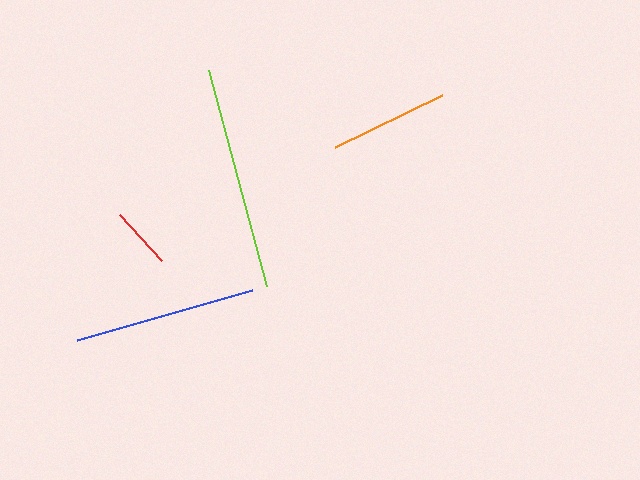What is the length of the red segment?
The red segment is approximately 62 pixels long.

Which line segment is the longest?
The lime line is the longest at approximately 224 pixels.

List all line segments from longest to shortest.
From longest to shortest: lime, blue, orange, red.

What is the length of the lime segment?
The lime segment is approximately 224 pixels long.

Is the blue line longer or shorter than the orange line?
The blue line is longer than the orange line.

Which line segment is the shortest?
The red line is the shortest at approximately 62 pixels.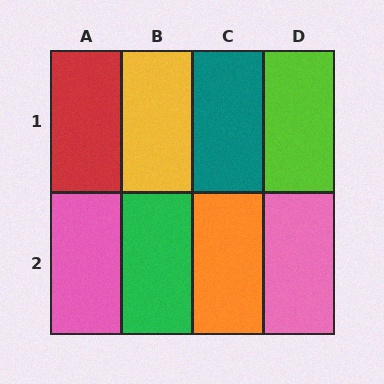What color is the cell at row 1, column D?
Lime.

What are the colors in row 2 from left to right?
Pink, green, orange, pink.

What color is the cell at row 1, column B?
Yellow.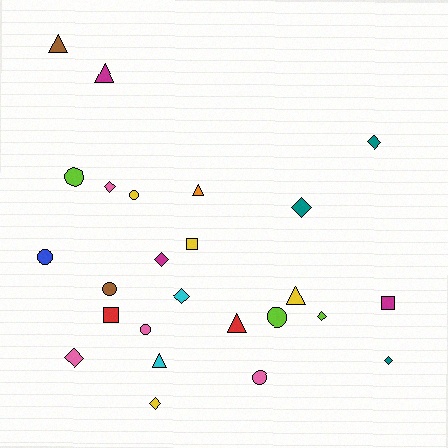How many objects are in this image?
There are 25 objects.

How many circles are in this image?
There are 7 circles.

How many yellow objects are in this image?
There are 4 yellow objects.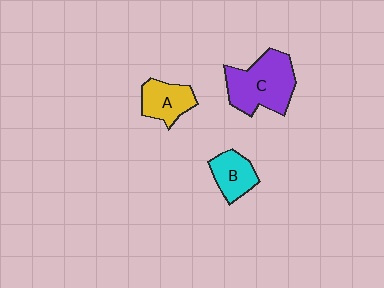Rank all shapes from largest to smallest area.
From largest to smallest: C (purple), A (yellow), B (cyan).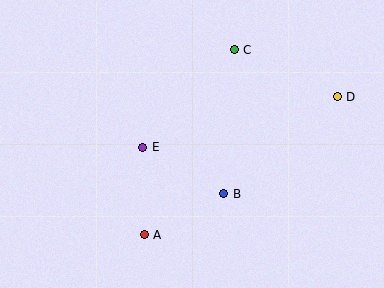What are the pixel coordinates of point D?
Point D is at (337, 97).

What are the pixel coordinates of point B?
Point B is at (224, 194).